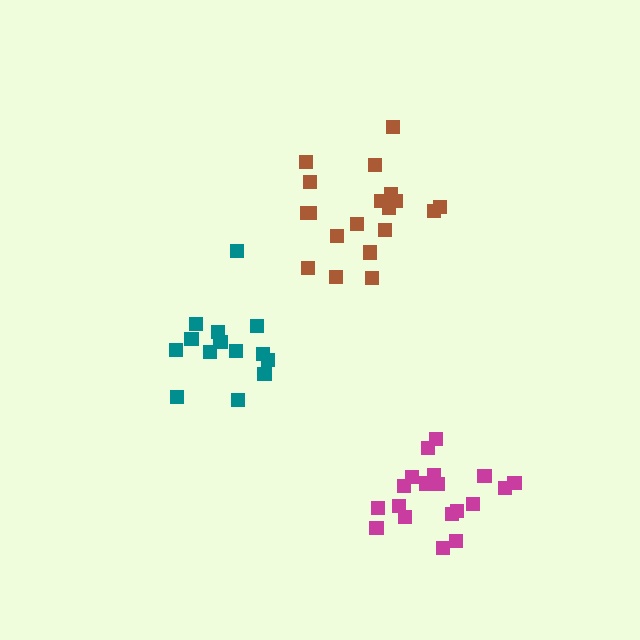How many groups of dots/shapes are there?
There are 3 groups.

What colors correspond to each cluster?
The clusters are colored: teal, magenta, brown.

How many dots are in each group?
Group 1: 14 dots, Group 2: 19 dots, Group 3: 19 dots (52 total).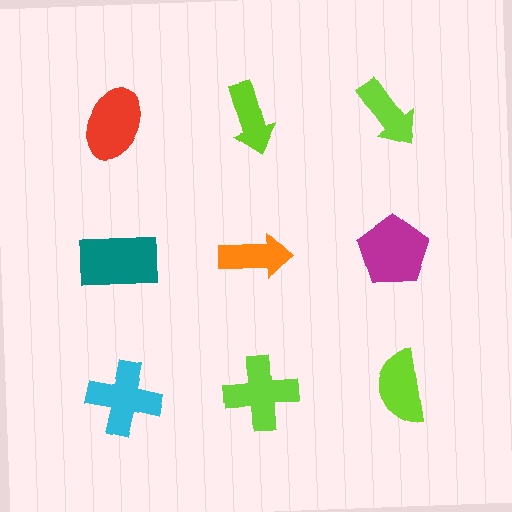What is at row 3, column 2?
A lime cross.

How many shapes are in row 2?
3 shapes.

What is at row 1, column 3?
A lime arrow.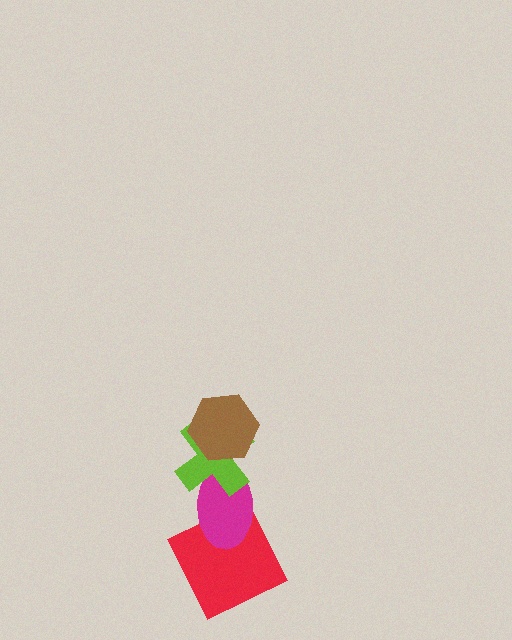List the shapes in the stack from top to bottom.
From top to bottom: the brown hexagon, the lime cross, the magenta ellipse, the red square.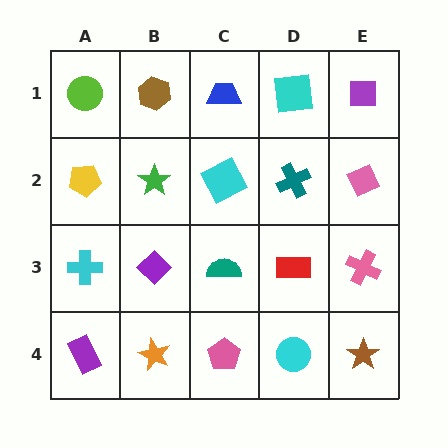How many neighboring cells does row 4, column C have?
3.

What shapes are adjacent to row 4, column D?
A red rectangle (row 3, column D), a pink pentagon (row 4, column C), a brown star (row 4, column E).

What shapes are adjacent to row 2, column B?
A brown hexagon (row 1, column B), a purple diamond (row 3, column B), a yellow pentagon (row 2, column A), a cyan square (row 2, column C).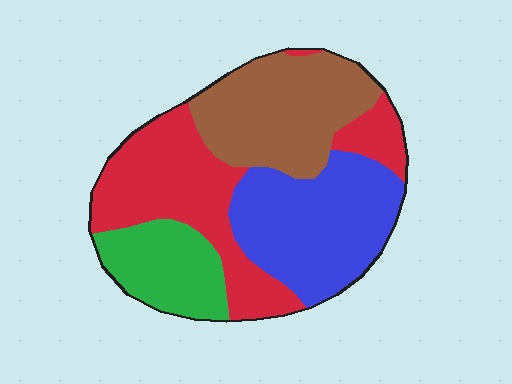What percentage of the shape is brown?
Brown covers 25% of the shape.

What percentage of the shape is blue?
Blue takes up about one quarter (1/4) of the shape.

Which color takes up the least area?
Green, at roughly 15%.